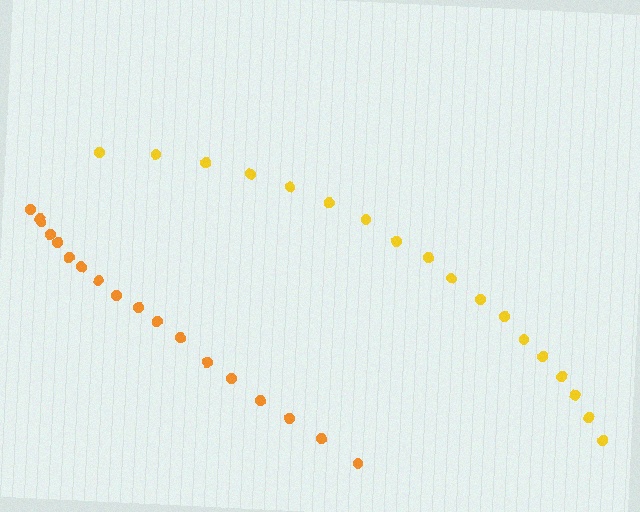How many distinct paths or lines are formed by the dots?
There are 2 distinct paths.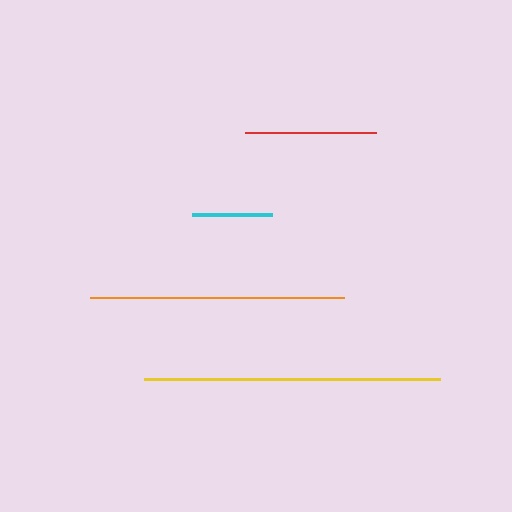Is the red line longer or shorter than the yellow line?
The yellow line is longer than the red line.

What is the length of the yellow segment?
The yellow segment is approximately 296 pixels long.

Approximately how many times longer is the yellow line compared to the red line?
The yellow line is approximately 2.3 times the length of the red line.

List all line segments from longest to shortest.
From longest to shortest: yellow, orange, red, cyan.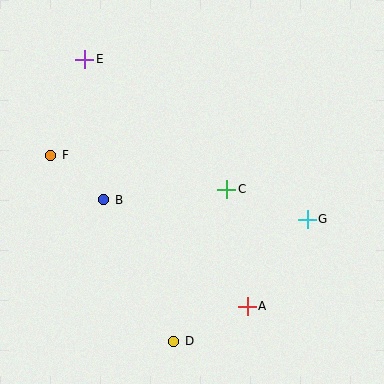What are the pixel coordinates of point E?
Point E is at (85, 59).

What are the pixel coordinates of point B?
Point B is at (104, 200).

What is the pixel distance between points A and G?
The distance between A and G is 106 pixels.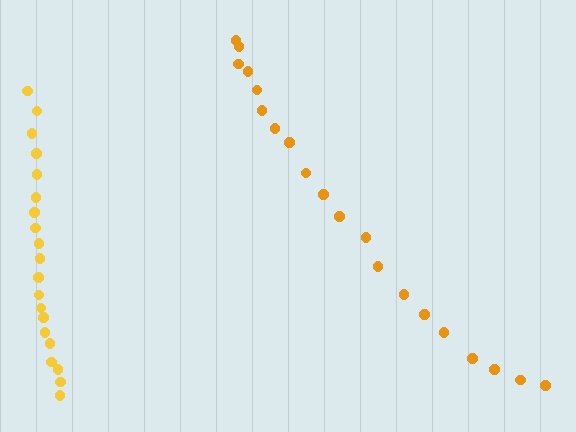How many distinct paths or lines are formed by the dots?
There are 2 distinct paths.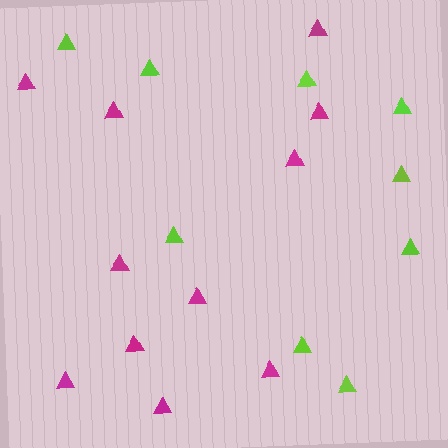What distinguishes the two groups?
There are 2 groups: one group of magenta triangles (11) and one group of lime triangles (9).